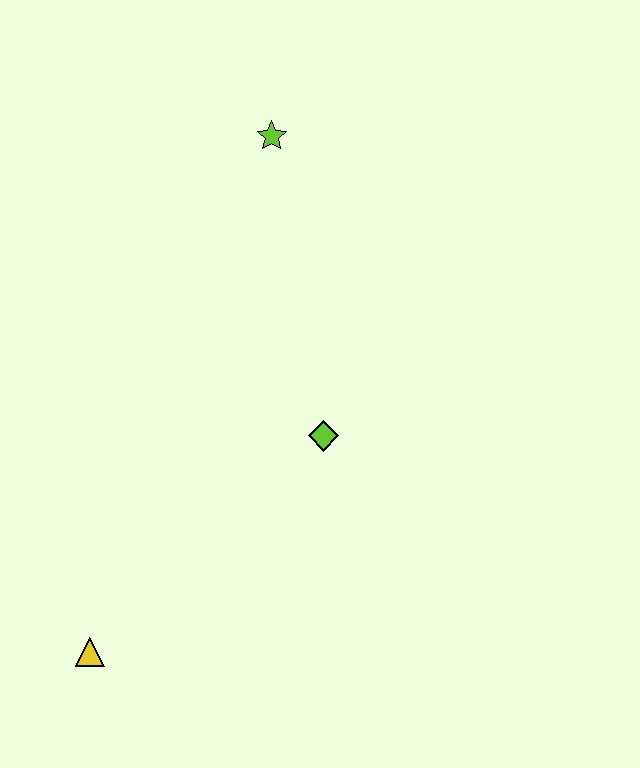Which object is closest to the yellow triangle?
The lime diamond is closest to the yellow triangle.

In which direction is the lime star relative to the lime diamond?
The lime star is above the lime diamond.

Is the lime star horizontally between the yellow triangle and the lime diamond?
Yes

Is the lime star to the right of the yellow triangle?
Yes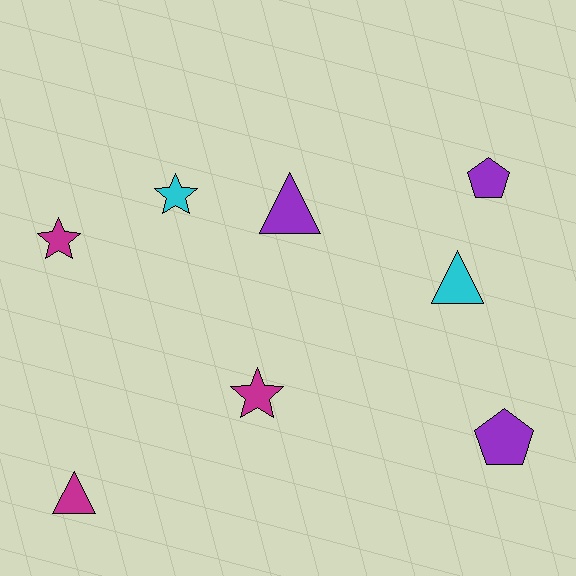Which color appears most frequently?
Magenta, with 3 objects.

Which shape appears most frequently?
Star, with 3 objects.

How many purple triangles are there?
There is 1 purple triangle.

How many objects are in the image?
There are 8 objects.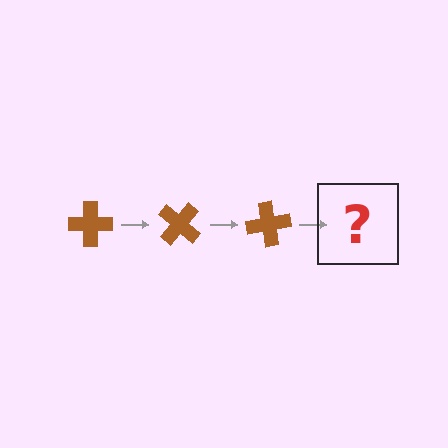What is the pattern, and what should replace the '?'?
The pattern is that the cross rotates 40 degrees each step. The '?' should be a brown cross rotated 120 degrees.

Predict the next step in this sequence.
The next step is a brown cross rotated 120 degrees.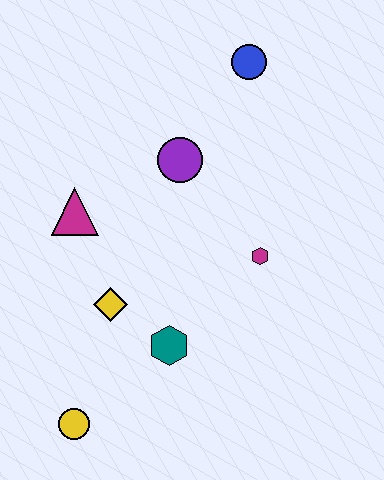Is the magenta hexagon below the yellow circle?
No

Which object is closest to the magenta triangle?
The yellow diamond is closest to the magenta triangle.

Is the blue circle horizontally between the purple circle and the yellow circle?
No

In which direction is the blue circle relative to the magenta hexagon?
The blue circle is above the magenta hexagon.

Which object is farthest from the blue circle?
The yellow circle is farthest from the blue circle.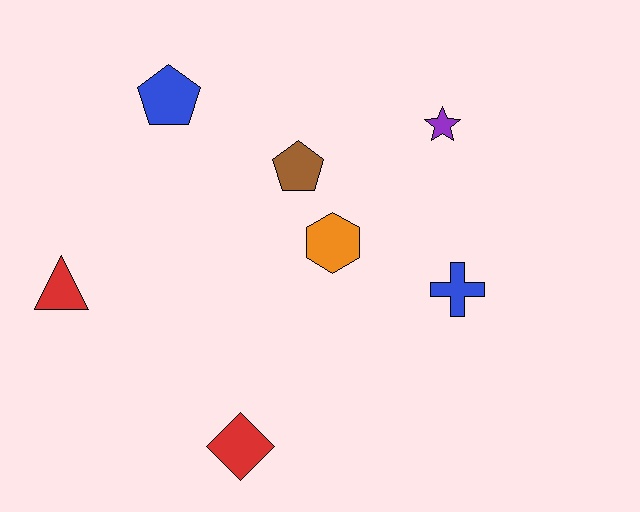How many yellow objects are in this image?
There are no yellow objects.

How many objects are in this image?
There are 7 objects.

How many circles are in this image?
There are no circles.